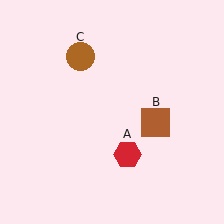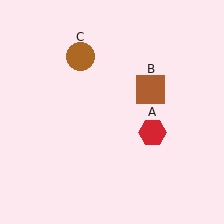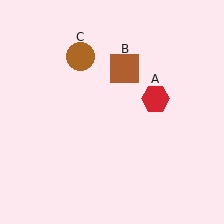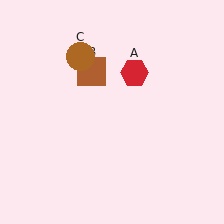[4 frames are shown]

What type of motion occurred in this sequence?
The red hexagon (object A), brown square (object B) rotated counterclockwise around the center of the scene.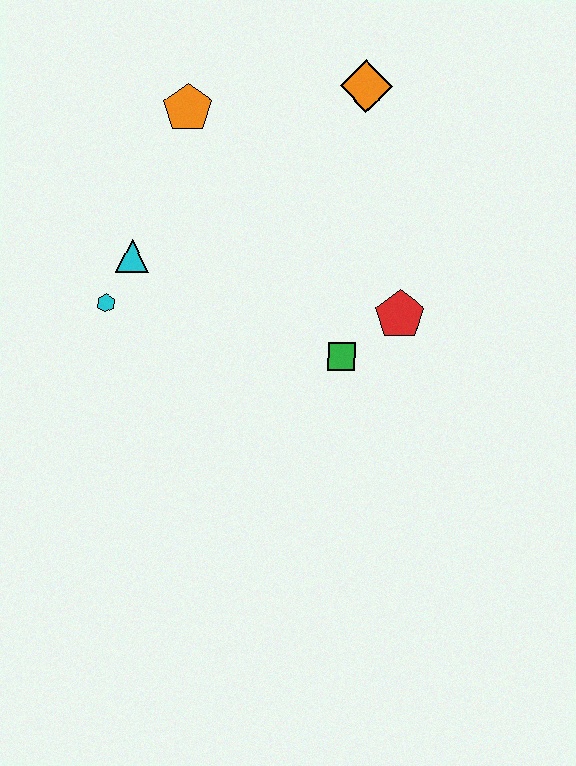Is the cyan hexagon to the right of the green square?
No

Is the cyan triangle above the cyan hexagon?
Yes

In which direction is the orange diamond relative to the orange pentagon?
The orange diamond is to the right of the orange pentagon.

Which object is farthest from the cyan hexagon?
The orange diamond is farthest from the cyan hexagon.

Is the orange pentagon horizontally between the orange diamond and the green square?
No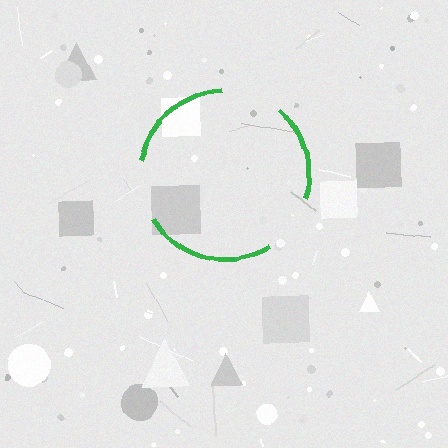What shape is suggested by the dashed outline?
The dashed outline suggests a circle.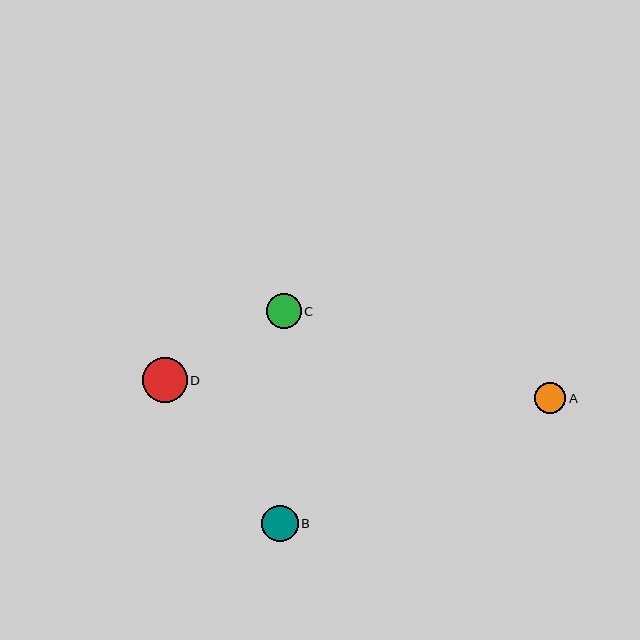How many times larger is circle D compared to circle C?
Circle D is approximately 1.3 times the size of circle C.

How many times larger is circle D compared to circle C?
Circle D is approximately 1.3 times the size of circle C.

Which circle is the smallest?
Circle A is the smallest with a size of approximately 31 pixels.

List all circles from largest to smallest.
From largest to smallest: D, B, C, A.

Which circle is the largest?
Circle D is the largest with a size of approximately 45 pixels.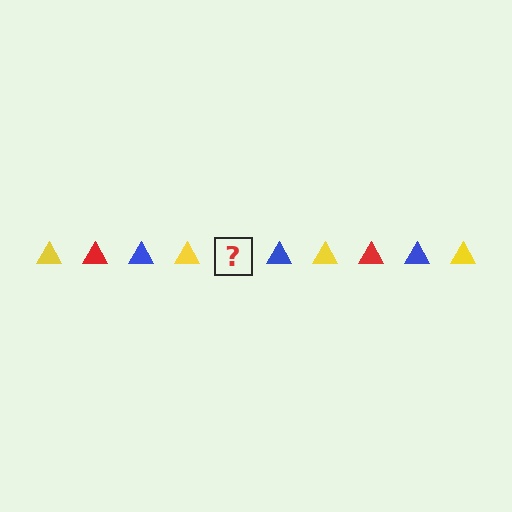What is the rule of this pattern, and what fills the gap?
The rule is that the pattern cycles through yellow, red, blue triangles. The gap should be filled with a red triangle.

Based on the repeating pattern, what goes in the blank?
The blank should be a red triangle.